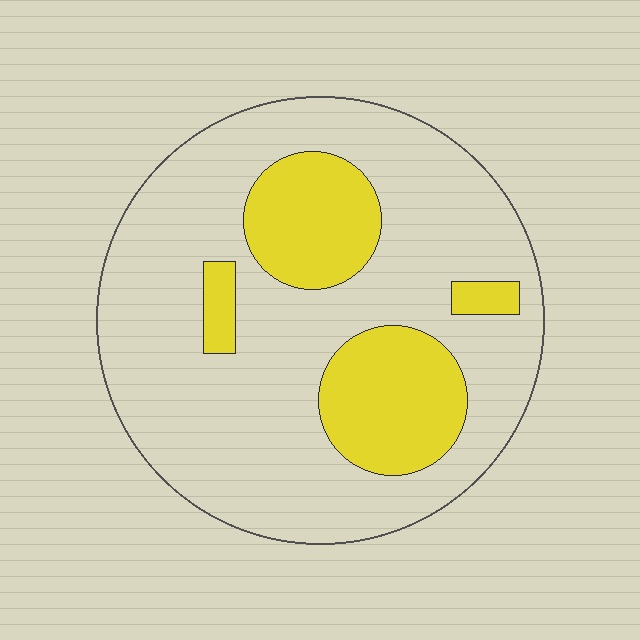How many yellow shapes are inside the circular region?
4.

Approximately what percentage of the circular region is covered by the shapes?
Approximately 25%.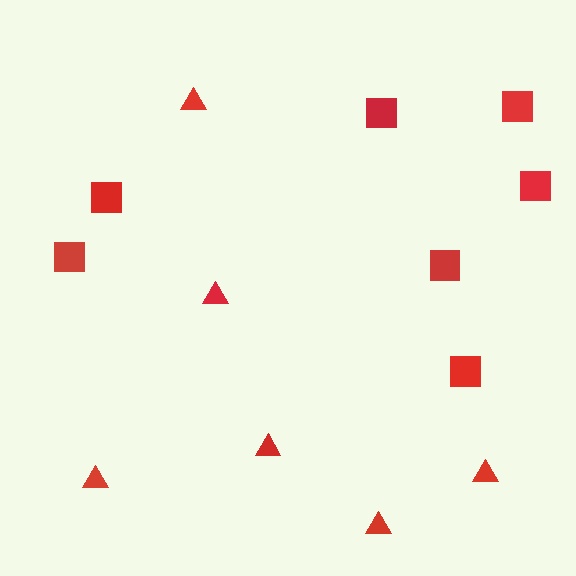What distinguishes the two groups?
There are 2 groups: one group of triangles (6) and one group of squares (7).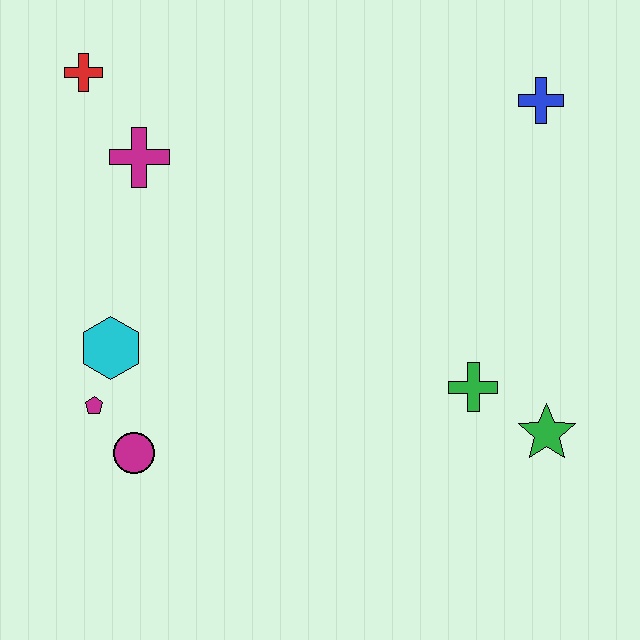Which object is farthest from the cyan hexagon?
The blue cross is farthest from the cyan hexagon.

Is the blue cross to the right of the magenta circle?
Yes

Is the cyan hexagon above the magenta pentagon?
Yes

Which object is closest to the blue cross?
The green cross is closest to the blue cross.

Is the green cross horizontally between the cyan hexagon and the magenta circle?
No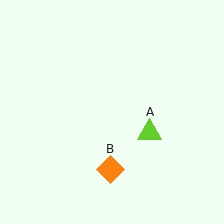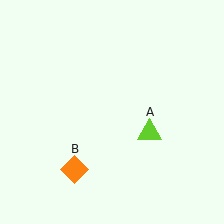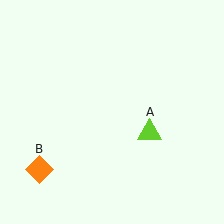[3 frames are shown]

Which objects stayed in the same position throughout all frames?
Lime triangle (object A) remained stationary.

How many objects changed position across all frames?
1 object changed position: orange diamond (object B).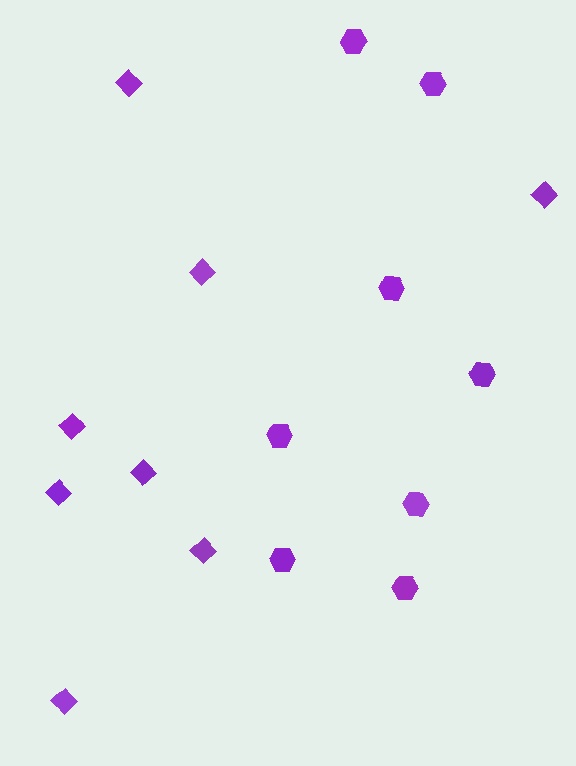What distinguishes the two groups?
There are 2 groups: one group of diamonds (8) and one group of hexagons (8).